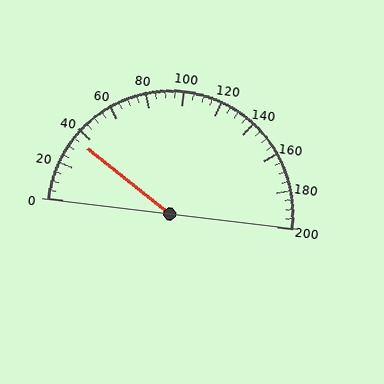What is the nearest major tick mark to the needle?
The nearest major tick mark is 40.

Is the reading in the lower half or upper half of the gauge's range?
The reading is in the lower half of the range (0 to 200).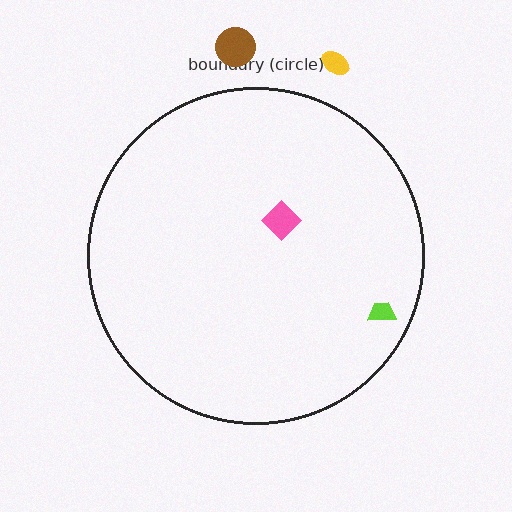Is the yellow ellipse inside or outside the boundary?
Outside.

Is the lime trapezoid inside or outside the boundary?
Inside.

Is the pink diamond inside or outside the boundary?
Inside.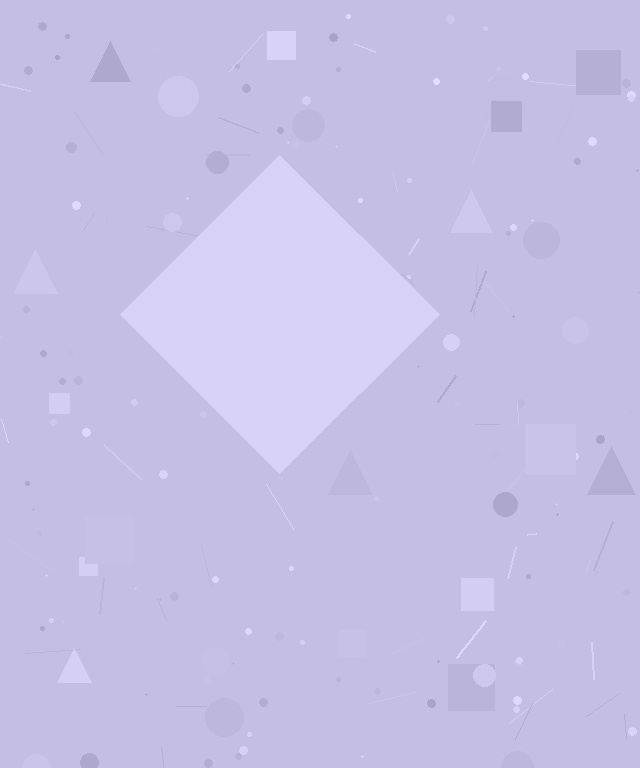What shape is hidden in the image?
A diamond is hidden in the image.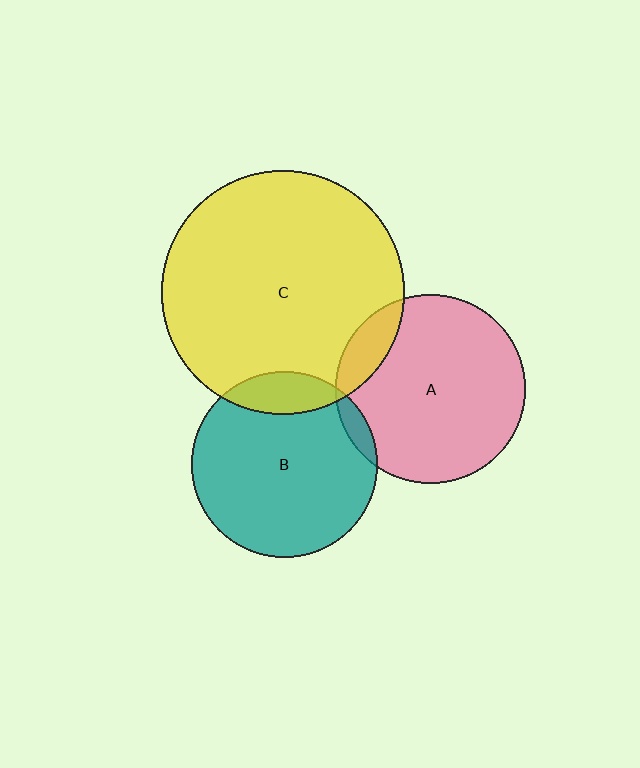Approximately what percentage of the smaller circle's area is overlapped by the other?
Approximately 15%.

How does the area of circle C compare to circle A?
Approximately 1.6 times.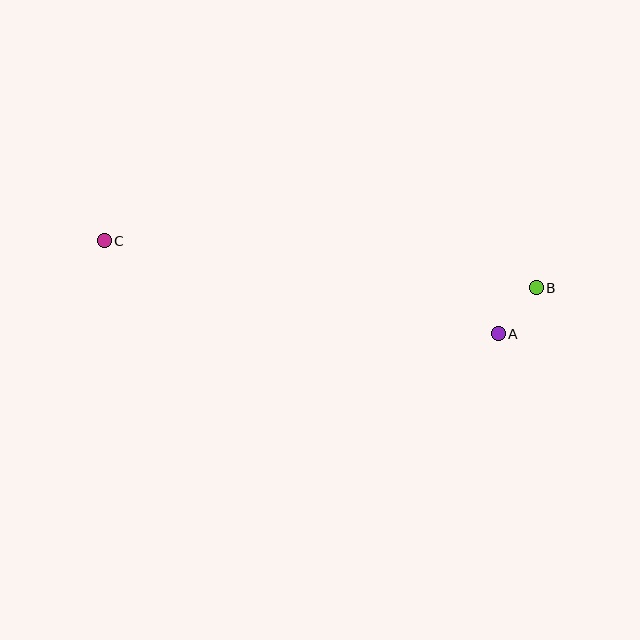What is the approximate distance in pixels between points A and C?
The distance between A and C is approximately 405 pixels.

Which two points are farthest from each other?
Points B and C are farthest from each other.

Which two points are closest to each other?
Points A and B are closest to each other.